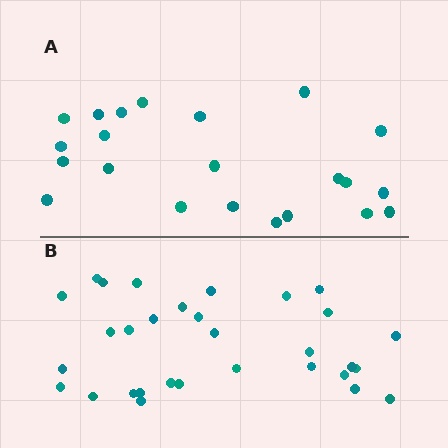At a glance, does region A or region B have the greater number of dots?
Region B (the bottom region) has more dots.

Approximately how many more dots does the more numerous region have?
Region B has roughly 8 or so more dots than region A.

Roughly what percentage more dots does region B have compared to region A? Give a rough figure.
About 40% more.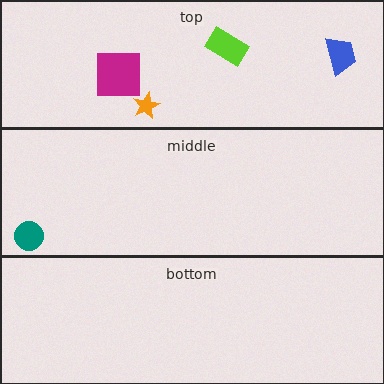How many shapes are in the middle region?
1.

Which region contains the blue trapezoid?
The top region.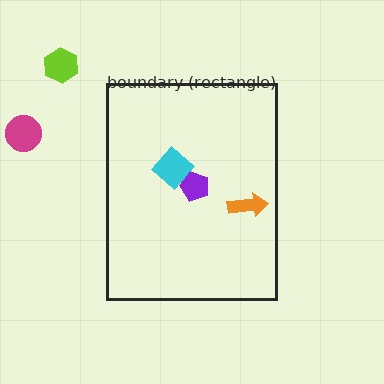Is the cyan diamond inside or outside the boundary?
Inside.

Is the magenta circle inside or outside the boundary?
Outside.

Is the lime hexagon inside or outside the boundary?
Outside.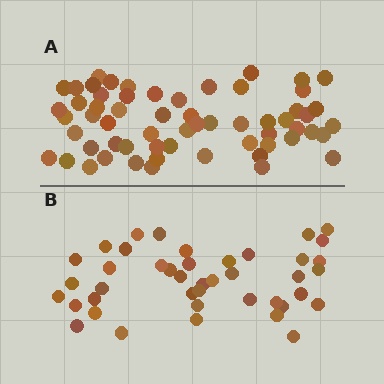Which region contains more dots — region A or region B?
Region A (the top region) has more dots.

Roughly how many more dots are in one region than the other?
Region A has approximately 20 more dots than region B.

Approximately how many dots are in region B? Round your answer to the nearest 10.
About 40 dots. (The exact count is 42, which rounds to 40.)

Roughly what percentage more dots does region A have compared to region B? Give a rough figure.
About 45% more.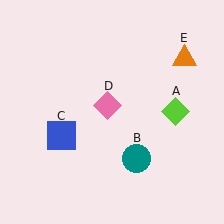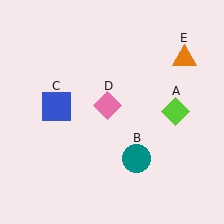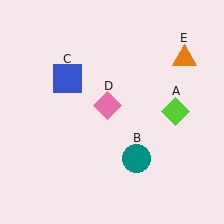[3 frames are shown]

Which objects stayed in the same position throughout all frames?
Lime diamond (object A) and teal circle (object B) and pink diamond (object D) and orange triangle (object E) remained stationary.